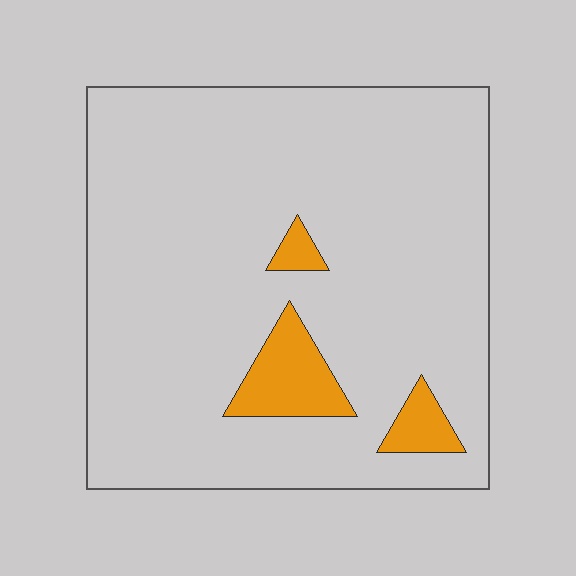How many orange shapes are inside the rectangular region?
3.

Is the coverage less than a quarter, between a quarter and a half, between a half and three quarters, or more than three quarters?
Less than a quarter.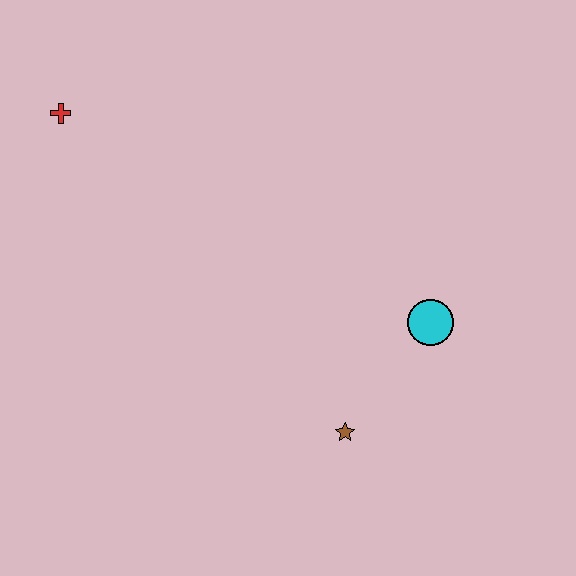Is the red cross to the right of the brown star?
No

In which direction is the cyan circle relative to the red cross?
The cyan circle is to the right of the red cross.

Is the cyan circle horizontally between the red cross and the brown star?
No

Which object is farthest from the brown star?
The red cross is farthest from the brown star.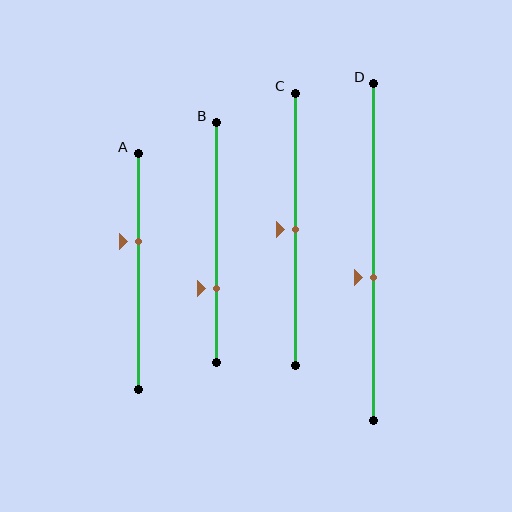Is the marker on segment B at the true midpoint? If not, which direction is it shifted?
No, the marker on segment B is shifted downward by about 19% of the segment length.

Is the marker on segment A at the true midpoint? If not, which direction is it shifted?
No, the marker on segment A is shifted upward by about 13% of the segment length.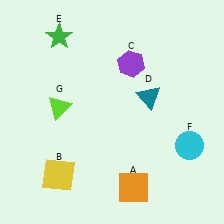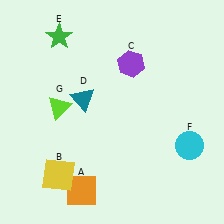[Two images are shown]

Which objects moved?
The objects that moved are: the orange square (A), the teal triangle (D).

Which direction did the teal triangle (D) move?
The teal triangle (D) moved left.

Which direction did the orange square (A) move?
The orange square (A) moved left.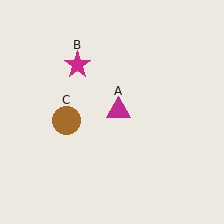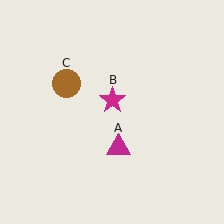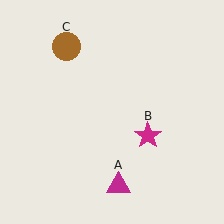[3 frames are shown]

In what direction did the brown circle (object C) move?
The brown circle (object C) moved up.